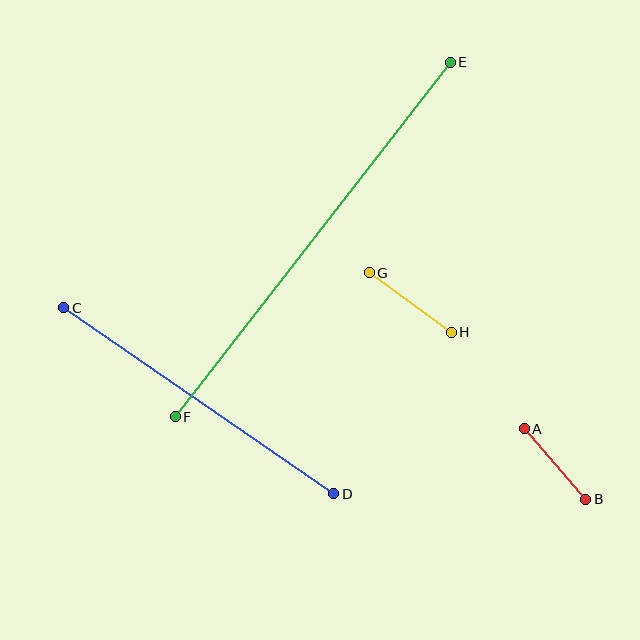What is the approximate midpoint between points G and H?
The midpoint is at approximately (410, 302) pixels.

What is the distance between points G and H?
The distance is approximately 101 pixels.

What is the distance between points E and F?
The distance is approximately 449 pixels.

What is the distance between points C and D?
The distance is approximately 328 pixels.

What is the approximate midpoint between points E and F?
The midpoint is at approximately (313, 240) pixels.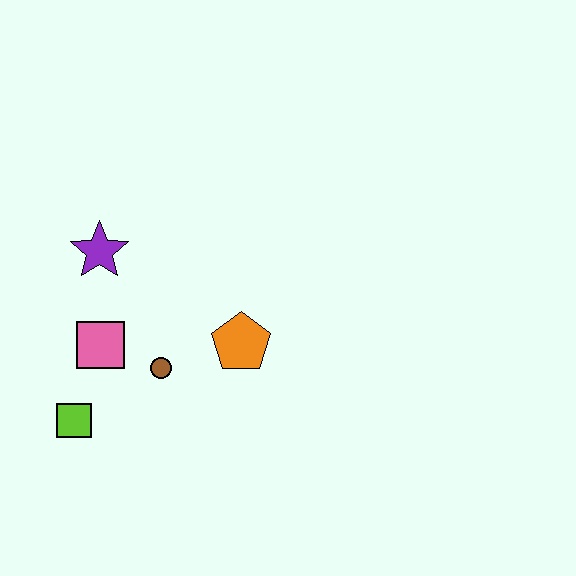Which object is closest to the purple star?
The pink square is closest to the purple star.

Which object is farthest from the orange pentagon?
The lime square is farthest from the orange pentagon.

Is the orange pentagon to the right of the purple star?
Yes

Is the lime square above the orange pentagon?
No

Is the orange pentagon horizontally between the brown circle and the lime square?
No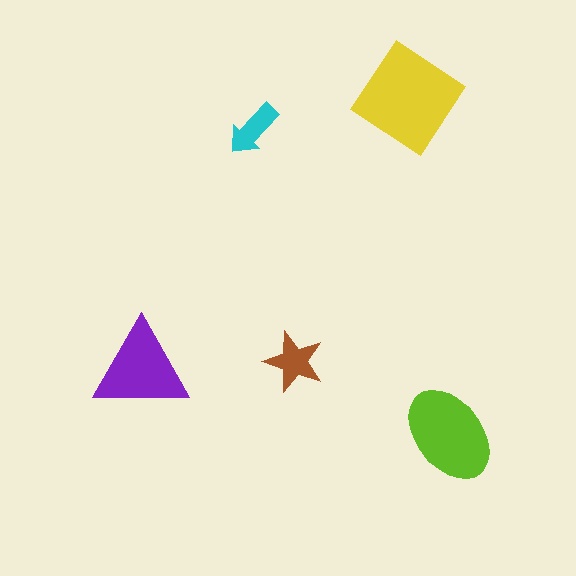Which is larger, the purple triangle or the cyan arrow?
The purple triangle.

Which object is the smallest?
The cyan arrow.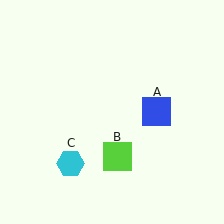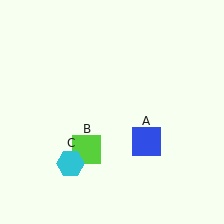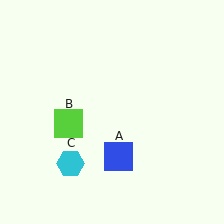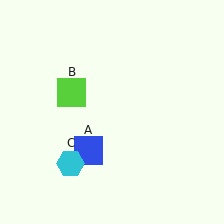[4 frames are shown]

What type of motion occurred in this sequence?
The blue square (object A), lime square (object B) rotated clockwise around the center of the scene.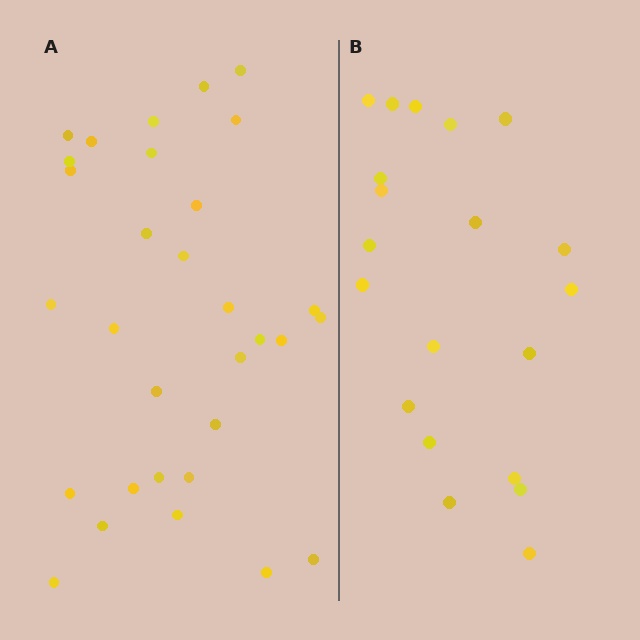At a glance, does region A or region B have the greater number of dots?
Region A (the left region) has more dots.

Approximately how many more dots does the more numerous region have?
Region A has roughly 12 or so more dots than region B.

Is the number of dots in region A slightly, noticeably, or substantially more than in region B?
Region A has substantially more. The ratio is roughly 1.6 to 1.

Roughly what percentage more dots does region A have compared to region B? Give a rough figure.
About 55% more.